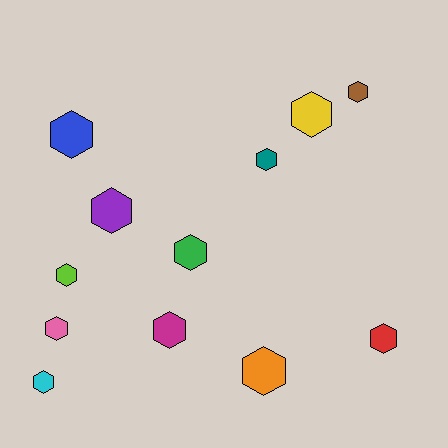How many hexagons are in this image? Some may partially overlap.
There are 12 hexagons.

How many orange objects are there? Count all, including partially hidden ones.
There is 1 orange object.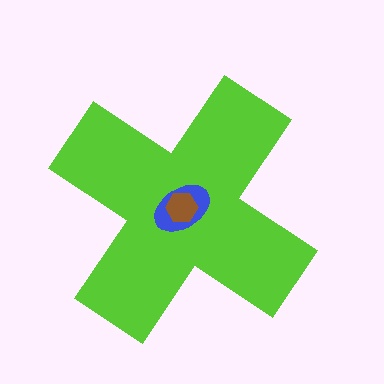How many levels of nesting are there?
3.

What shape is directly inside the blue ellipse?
The brown hexagon.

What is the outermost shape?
The lime cross.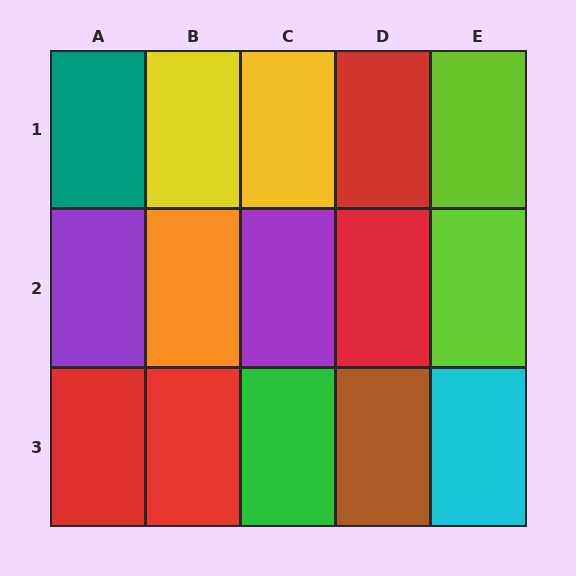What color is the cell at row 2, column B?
Orange.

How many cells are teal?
1 cell is teal.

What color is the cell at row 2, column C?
Purple.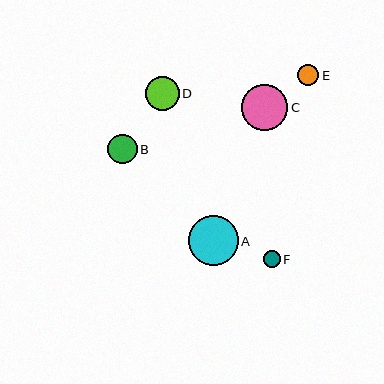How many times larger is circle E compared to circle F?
Circle E is approximately 1.2 times the size of circle F.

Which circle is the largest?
Circle A is the largest with a size of approximately 50 pixels.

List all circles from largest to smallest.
From largest to smallest: A, C, D, B, E, F.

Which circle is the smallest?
Circle F is the smallest with a size of approximately 17 pixels.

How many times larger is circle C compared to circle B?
Circle C is approximately 1.6 times the size of circle B.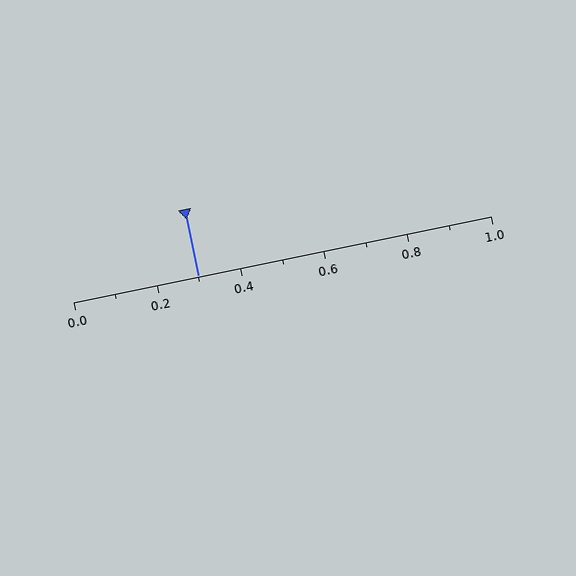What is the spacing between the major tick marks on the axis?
The major ticks are spaced 0.2 apart.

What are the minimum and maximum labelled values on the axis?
The axis runs from 0.0 to 1.0.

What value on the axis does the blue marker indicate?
The marker indicates approximately 0.3.